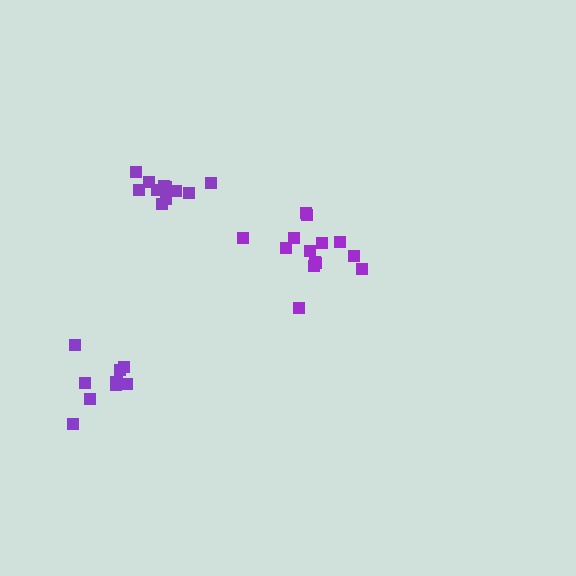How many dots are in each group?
Group 1: 14 dots, Group 2: 11 dots, Group 3: 9 dots (34 total).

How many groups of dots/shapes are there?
There are 3 groups.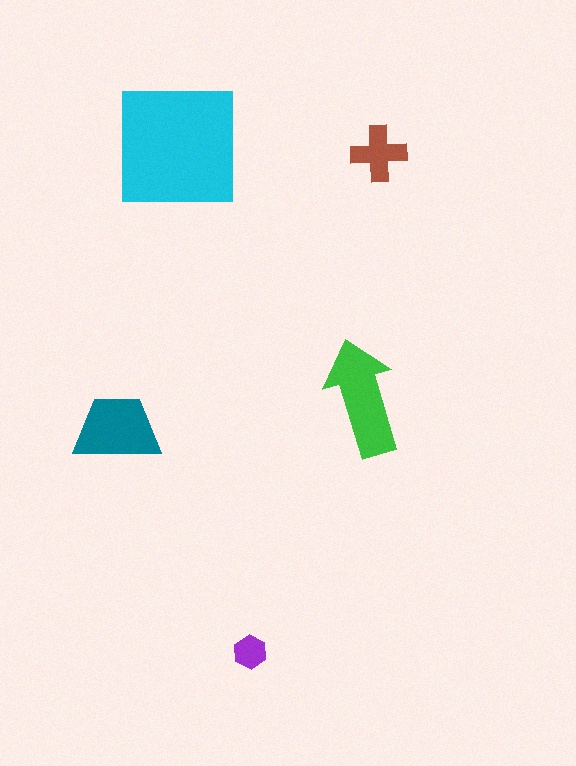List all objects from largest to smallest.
The cyan square, the green arrow, the teal trapezoid, the brown cross, the purple hexagon.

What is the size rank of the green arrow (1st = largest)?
2nd.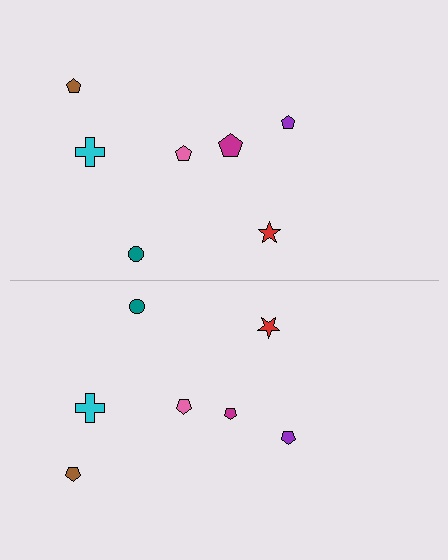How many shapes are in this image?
There are 14 shapes in this image.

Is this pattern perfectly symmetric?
No, the pattern is not perfectly symmetric. The magenta pentagon on the bottom side has a different size than its mirror counterpart.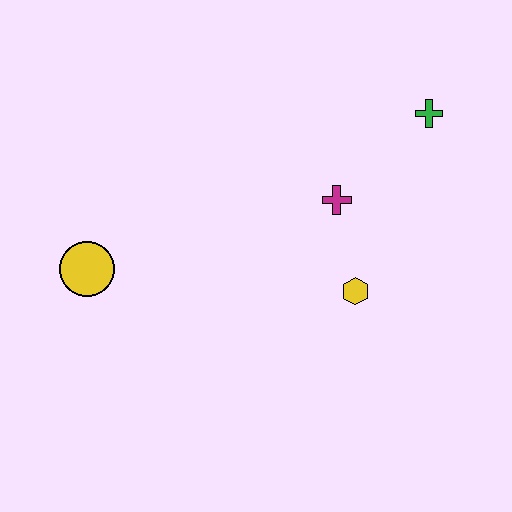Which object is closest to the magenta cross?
The yellow hexagon is closest to the magenta cross.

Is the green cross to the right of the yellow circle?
Yes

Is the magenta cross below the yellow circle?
No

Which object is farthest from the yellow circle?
The green cross is farthest from the yellow circle.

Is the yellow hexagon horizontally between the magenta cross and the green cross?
Yes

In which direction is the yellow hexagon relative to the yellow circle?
The yellow hexagon is to the right of the yellow circle.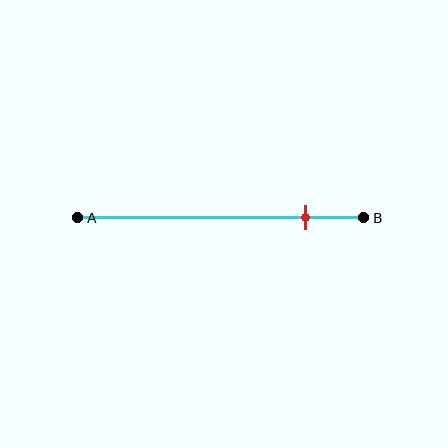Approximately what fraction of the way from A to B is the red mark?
The red mark is approximately 80% of the way from A to B.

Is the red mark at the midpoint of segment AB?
No, the mark is at about 80% from A, not at the 50% midpoint.